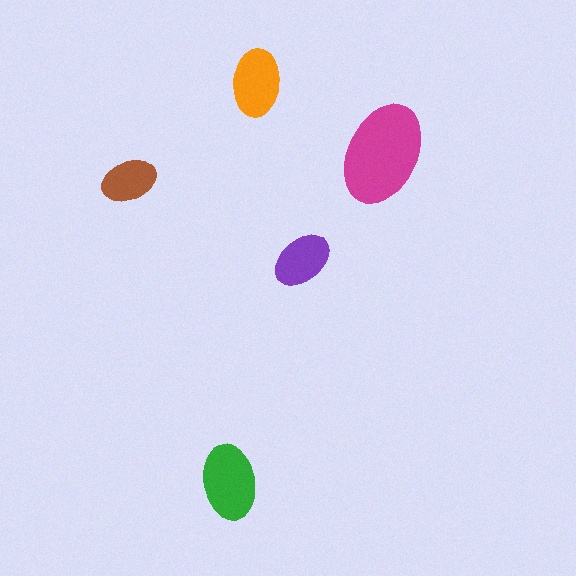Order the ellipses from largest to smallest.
the magenta one, the green one, the orange one, the purple one, the brown one.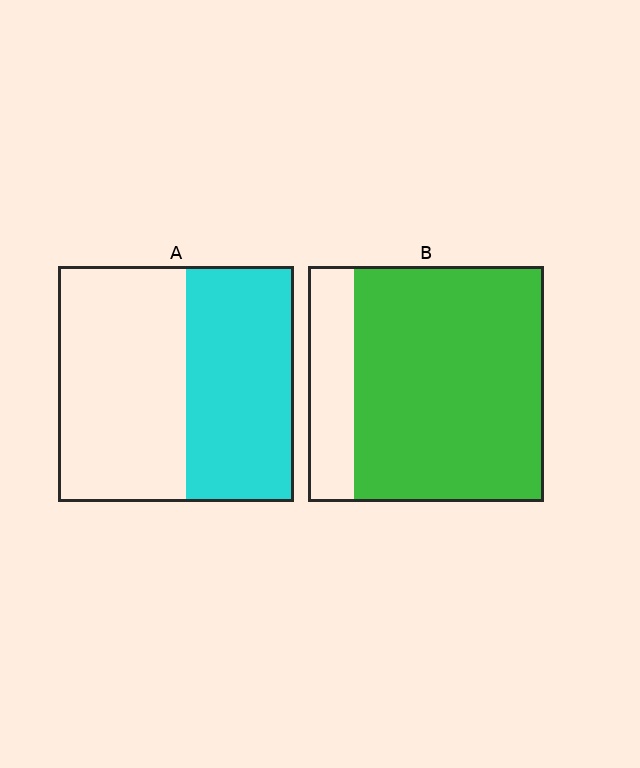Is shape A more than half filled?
No.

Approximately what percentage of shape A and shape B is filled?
A is approximately 45% and B is approximately 80%.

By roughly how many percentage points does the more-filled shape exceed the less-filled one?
By roughly 35 percentage points (B over A).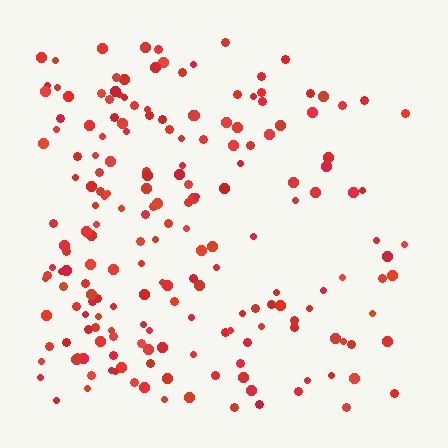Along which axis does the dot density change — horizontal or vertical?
Horizontal.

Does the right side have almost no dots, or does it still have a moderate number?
Still a moderate number, just noticeably fewer than the left.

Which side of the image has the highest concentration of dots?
The left.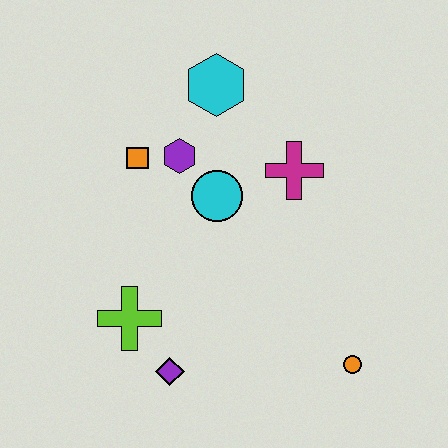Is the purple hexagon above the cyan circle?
Yes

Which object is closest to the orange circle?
The purple diamond is closest to the orange circle.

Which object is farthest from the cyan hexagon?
The orange circle is farthest from the cyan hexagon.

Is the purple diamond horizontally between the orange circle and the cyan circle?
No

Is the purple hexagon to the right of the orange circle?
No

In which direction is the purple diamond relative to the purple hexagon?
The purple diamond is below the purple hexagon.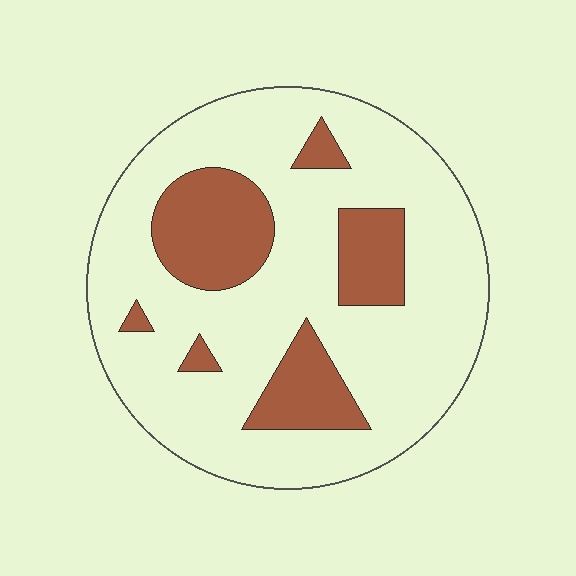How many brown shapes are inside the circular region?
6.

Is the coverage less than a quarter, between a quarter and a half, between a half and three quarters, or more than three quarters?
Less than a quarter.